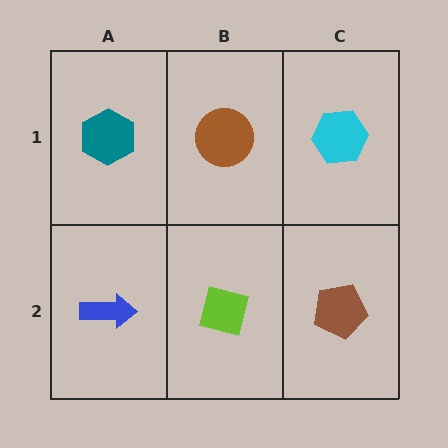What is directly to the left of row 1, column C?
A brown circle.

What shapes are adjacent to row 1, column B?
A lime square (row 2, column B), a teal hexagon (row 1, column A), a cyan hexagon (row 1, column C).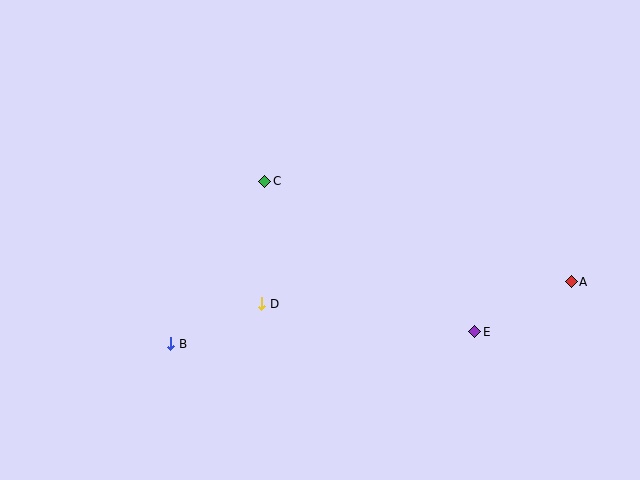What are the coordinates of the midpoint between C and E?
The midpoint between C and E is at (370, 257).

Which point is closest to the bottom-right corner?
Point A is closest to the bottom-right corner.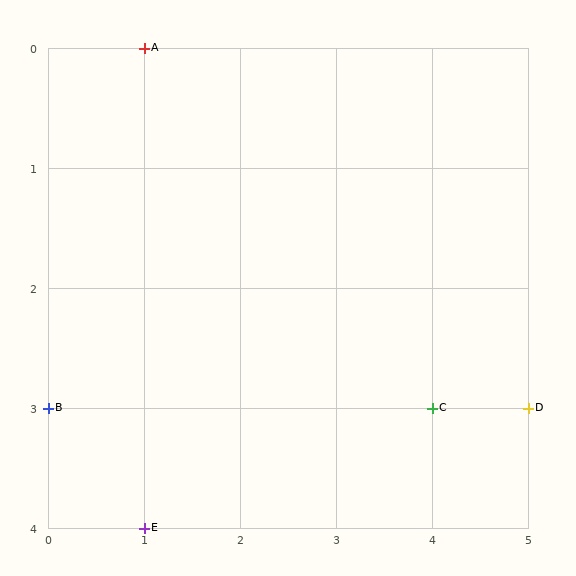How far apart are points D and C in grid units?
Points D and C are 1 column apart.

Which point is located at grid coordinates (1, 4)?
Point E is at (1, 4).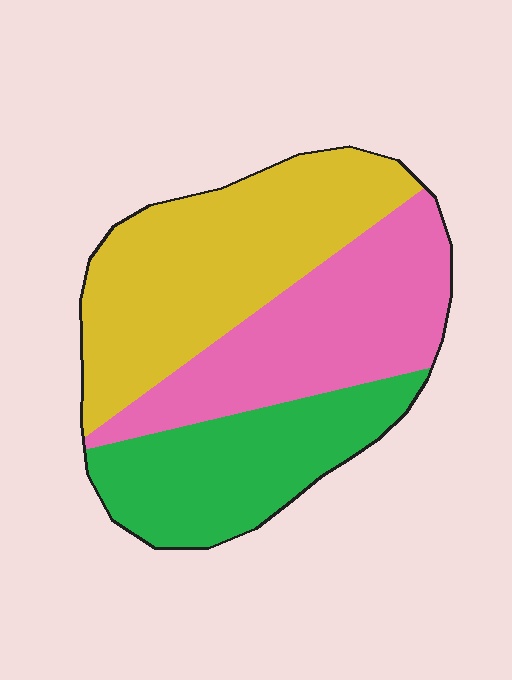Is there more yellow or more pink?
Yellow.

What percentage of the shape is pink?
Pink takes up between a quarter and a half of the shape.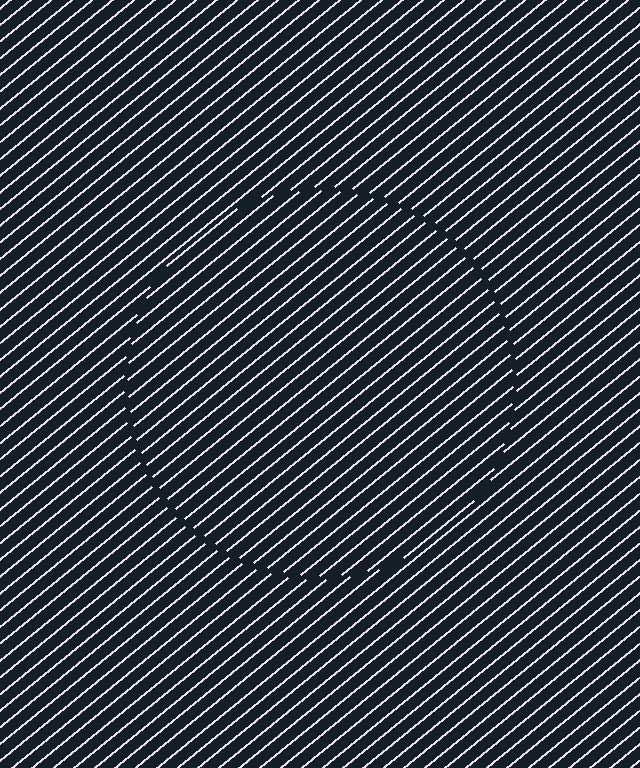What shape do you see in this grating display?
An illusory circle. The interior of the shape contains the same grating, shifted by half a period — the contour is defined by the phase discontinuity where line-ends from the inner and outer gratings abut.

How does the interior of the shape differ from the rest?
The interior of the shape contains the same grating, shifted by half a period — the contour is defined by the phase discontinuity where line-ends from the inner and outer gratings abut.